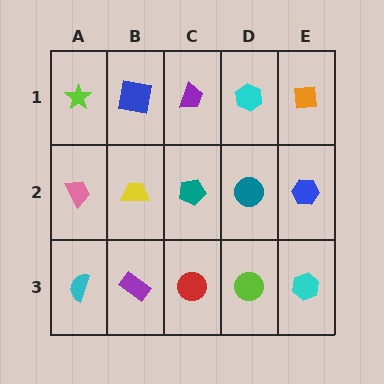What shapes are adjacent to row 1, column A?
A pink trapezoid (row 2, column A), a blue square (row 1, column B).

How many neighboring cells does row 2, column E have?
3.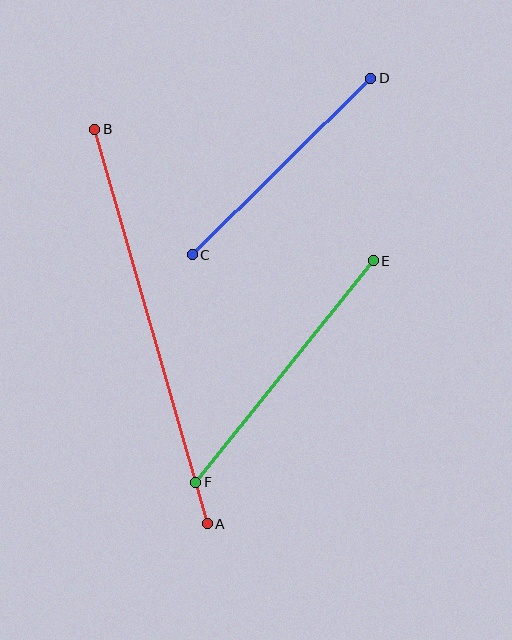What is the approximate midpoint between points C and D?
The midpoint is at approximately (282, 167) pixels.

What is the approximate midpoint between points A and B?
The midpoint is at approximately (151, 326) pixels.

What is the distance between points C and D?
The distance is approximately 251 pixels.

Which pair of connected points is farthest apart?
Points A and B are farthest apart.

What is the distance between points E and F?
The distance is approximately 284 pixels.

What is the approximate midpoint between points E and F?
The midpoint is at approximately (285, 372) pixels.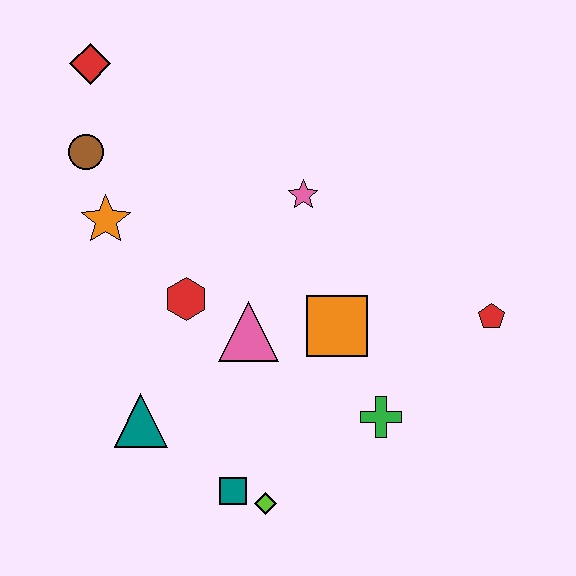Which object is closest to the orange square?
The pink triangle is closest to the orange square.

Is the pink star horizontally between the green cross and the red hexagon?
Yes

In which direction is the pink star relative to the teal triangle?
The pink star is above the teal triangle.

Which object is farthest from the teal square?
The red diamond is farthest from the teal square.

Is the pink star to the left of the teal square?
No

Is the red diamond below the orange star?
No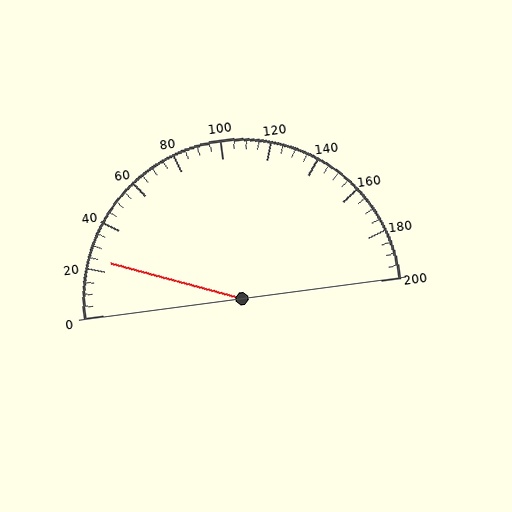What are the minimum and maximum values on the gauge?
The gauge ranges from 0 to 200.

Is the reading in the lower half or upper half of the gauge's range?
The reading is in the lower half of the range (0 to 200).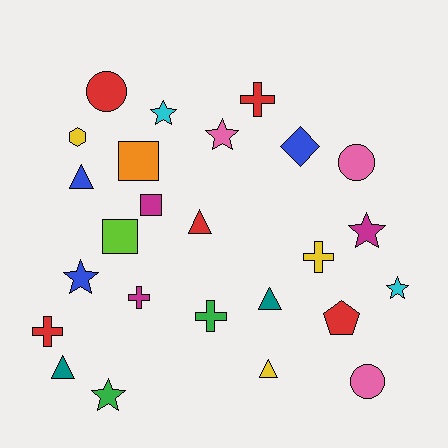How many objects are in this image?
There are 25 objects.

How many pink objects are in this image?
There are 3 pink objects.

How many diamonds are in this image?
There is 1 diamond.